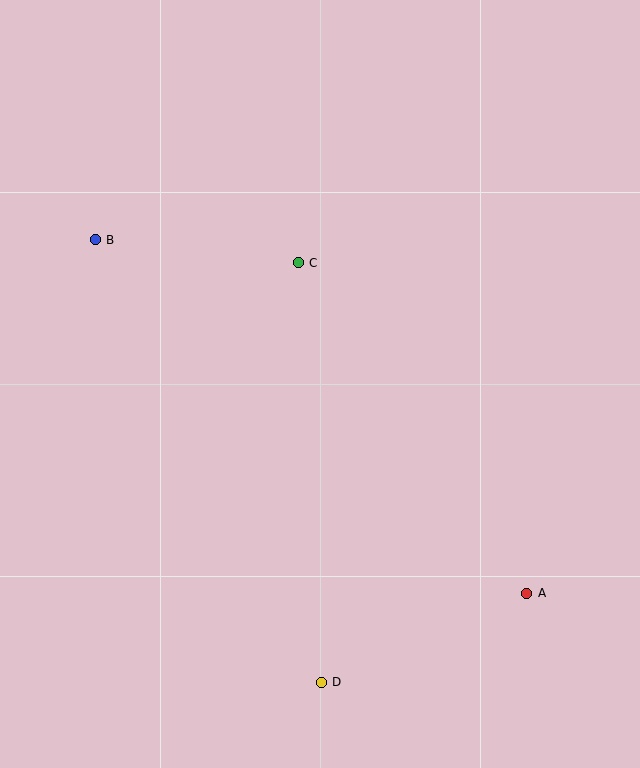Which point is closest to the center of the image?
Point C at (298, 263) is closest to the center.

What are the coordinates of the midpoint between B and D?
The midpoint between B and D is at (208, 461).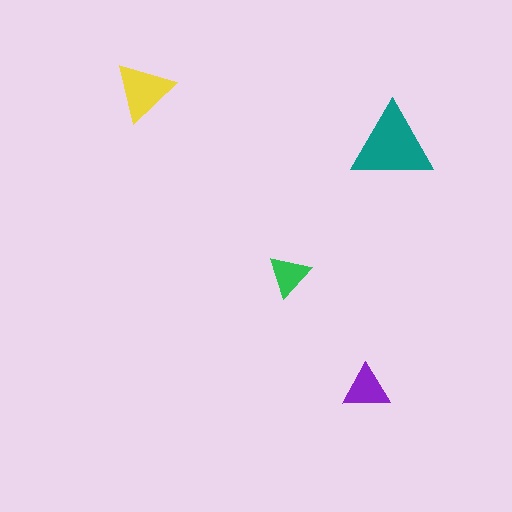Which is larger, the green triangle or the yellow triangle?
The yellow one.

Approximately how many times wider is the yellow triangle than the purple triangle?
About 1.5 times wider.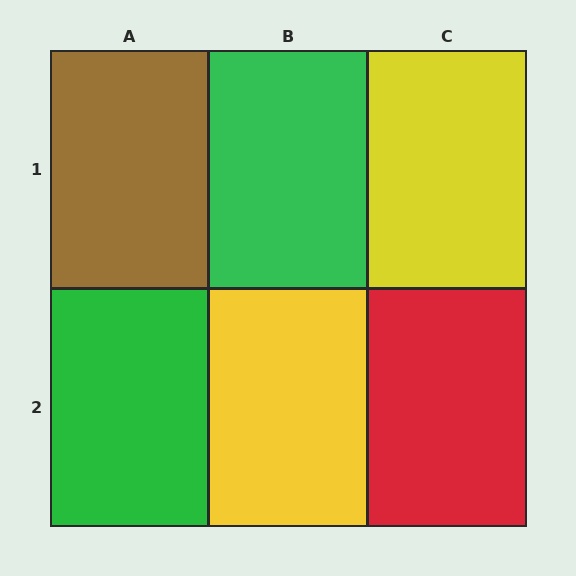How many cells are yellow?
2 cells are yellow.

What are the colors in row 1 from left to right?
Brown, green, yellow.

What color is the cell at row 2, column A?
Green.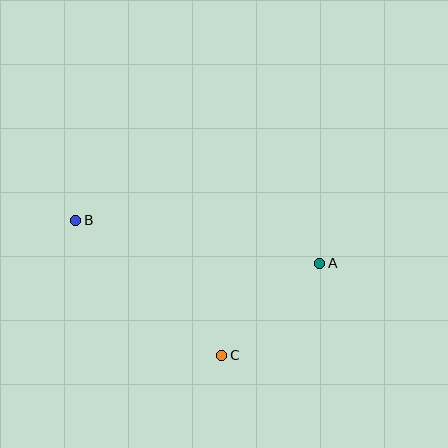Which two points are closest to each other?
Points A and C are closest to each other.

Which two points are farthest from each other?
Points A and B are farthest from each other.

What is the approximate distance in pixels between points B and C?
The distance between B and C is approximately 199 pixels.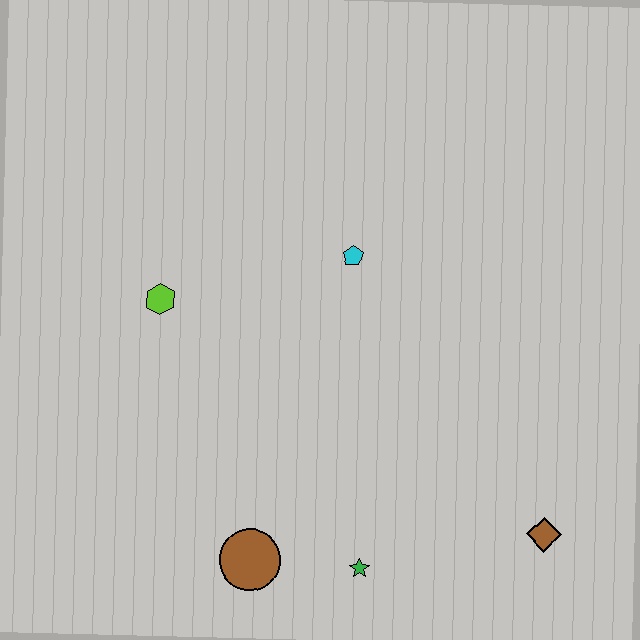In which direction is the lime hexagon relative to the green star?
The lime hexagon is above the green star.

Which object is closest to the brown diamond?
The green star is closest to the brown diamond.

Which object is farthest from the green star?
The lime hexagon is farthest from the green star.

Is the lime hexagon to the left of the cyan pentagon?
Yes